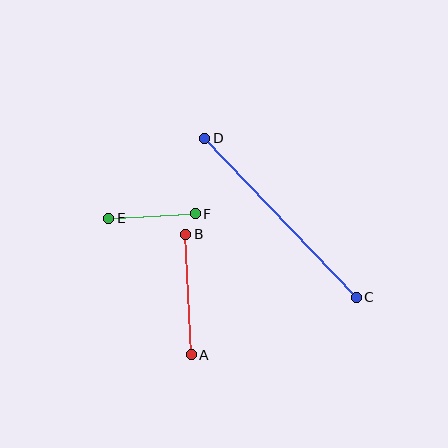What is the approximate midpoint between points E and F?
The midpoint is at approximately (152, 216) pixels.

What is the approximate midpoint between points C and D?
The midpoint is at approximately (280, 218) pixels.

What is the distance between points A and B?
The distance is approximately 120 pixels.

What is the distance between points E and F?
The distance is approximately 86 pixels.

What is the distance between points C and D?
The distance is approximately 219 pixels.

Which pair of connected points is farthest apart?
Points C and D are farthest apart.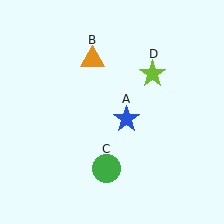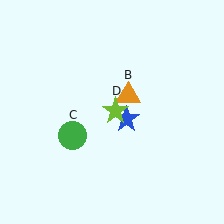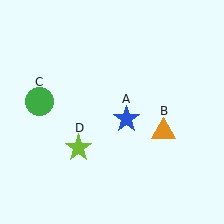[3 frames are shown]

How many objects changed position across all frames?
3 objects changed position: orange triangle (object B), green circle (object C), lime star (object D).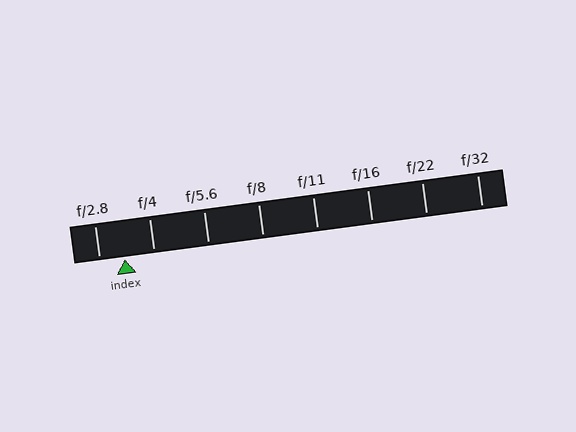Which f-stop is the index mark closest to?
The index mark is closest to f/2.8.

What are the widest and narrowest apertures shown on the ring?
The widest aperture shown is f/2.8 and the narrowest is f/32.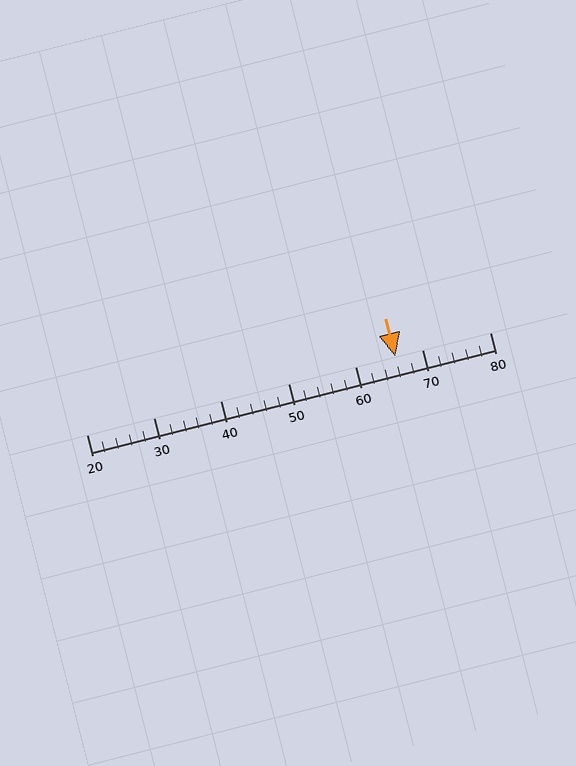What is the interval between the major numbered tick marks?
The major tick marks are spaced 10 units apart.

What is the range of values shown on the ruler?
The ruler shows values from 20 to 80.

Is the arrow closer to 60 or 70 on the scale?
The arrow is closer to 70.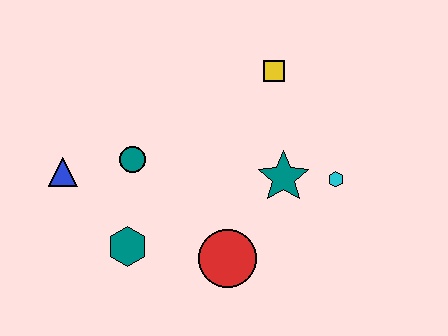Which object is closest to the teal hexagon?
The teal circle is closest to the teal hexagon.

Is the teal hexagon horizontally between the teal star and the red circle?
No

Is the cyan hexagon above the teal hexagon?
Yes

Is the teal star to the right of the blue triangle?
Yes